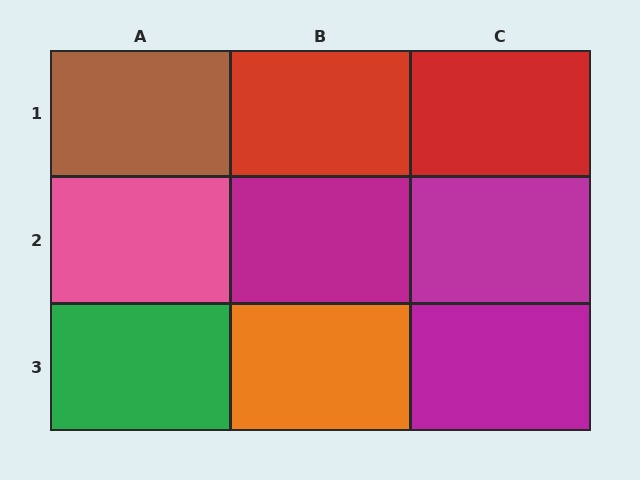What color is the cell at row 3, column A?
Green.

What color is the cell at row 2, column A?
Pink.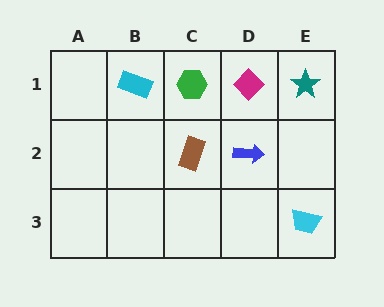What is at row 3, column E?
A cyan trapezoid.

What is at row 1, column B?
A cyan rectangle.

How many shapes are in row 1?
4 shapes.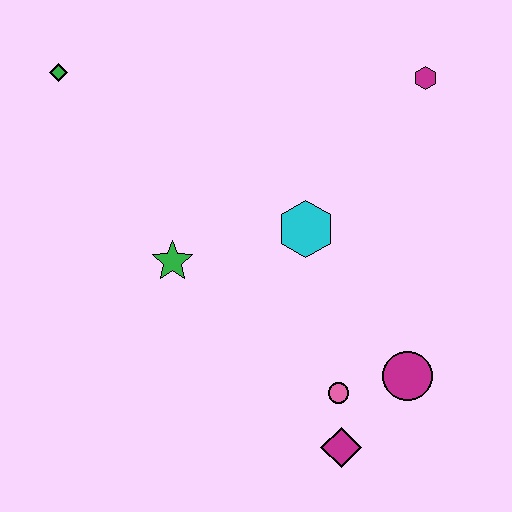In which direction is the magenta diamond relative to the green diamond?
The magenta diamond is below the green diamond.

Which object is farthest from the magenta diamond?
The green diamond is farthest from the magenta diamond.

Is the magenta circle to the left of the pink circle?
No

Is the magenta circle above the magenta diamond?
Yes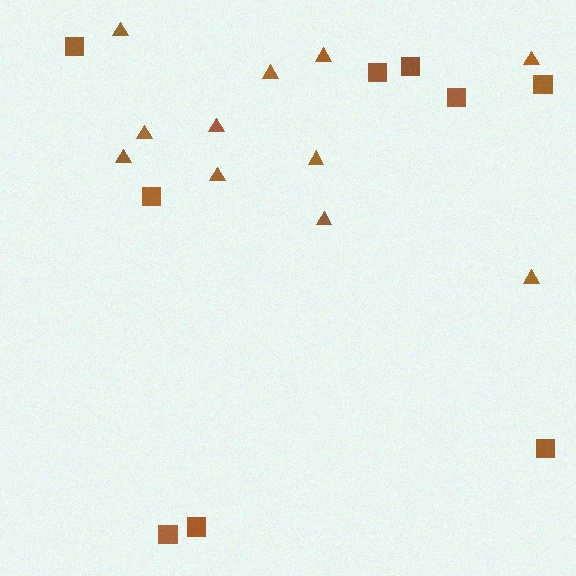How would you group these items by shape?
There are 2 groups: one group of triangles (11) and one group of squares (9).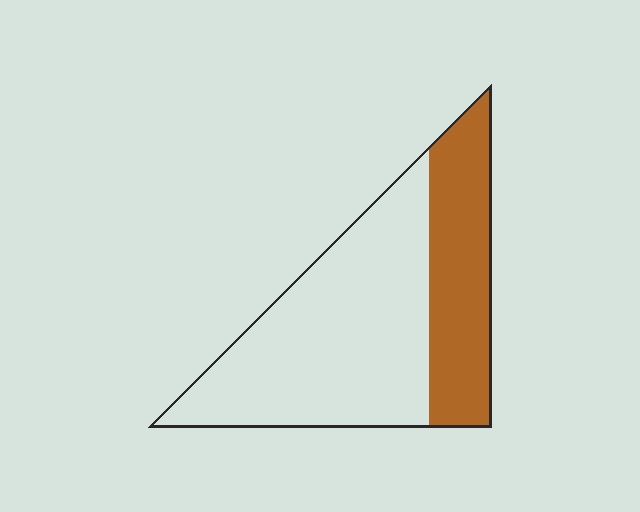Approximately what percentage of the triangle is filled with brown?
Approximately 35%.